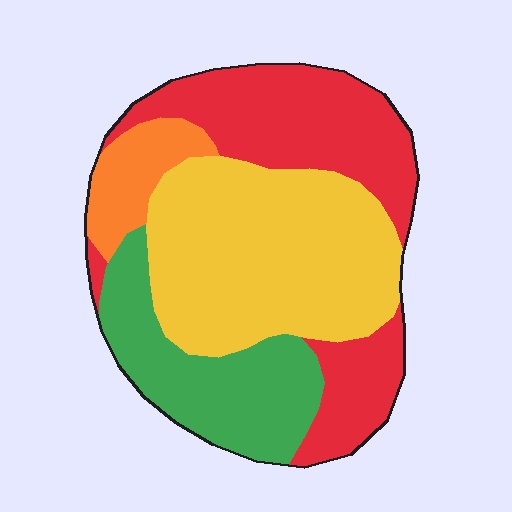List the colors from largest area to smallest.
From largest to smallest: yellow, red, green, orange.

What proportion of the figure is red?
Red takes up about one third (1/3) of the figure.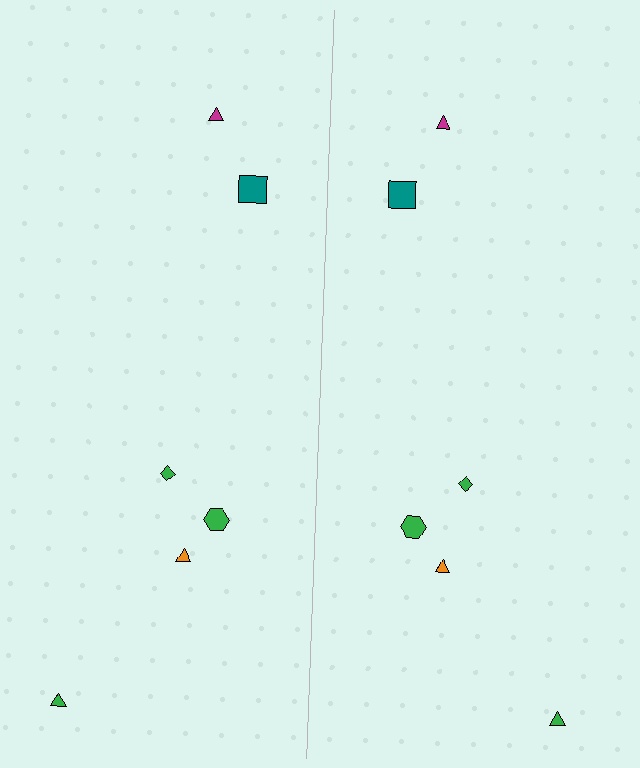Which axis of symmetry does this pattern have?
The pattern has a vertical axis of symmetry running through the center of the image.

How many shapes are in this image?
There are 12 shapes in this image.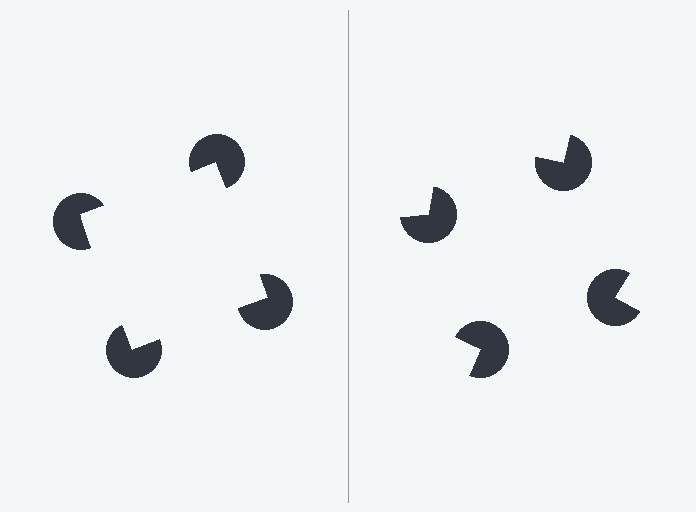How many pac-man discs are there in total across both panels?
8 — 4 on each side.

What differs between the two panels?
The pac-man discs are positioned identically on both sides; only the wedge orientations differ. On the left they align to a square; on the right they are misaligned.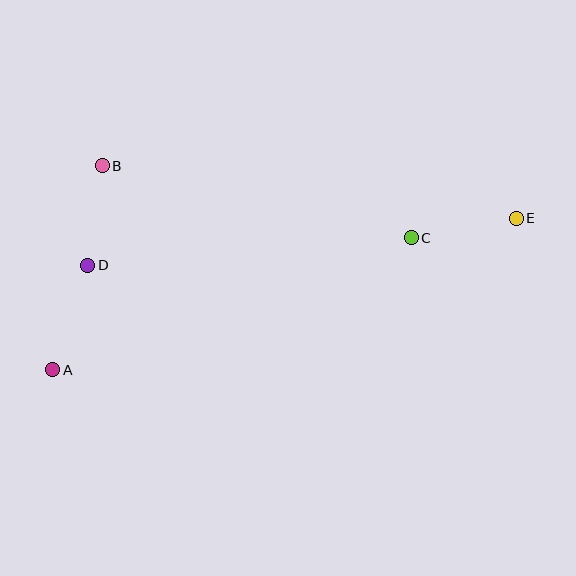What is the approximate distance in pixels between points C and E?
The distance between C and E is approximately 106 pixels.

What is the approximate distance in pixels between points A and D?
The distance between A and D is approximately 110 pixels.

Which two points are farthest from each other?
Points A and E are farthest from each other.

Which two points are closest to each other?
Points B and D are closest to each other.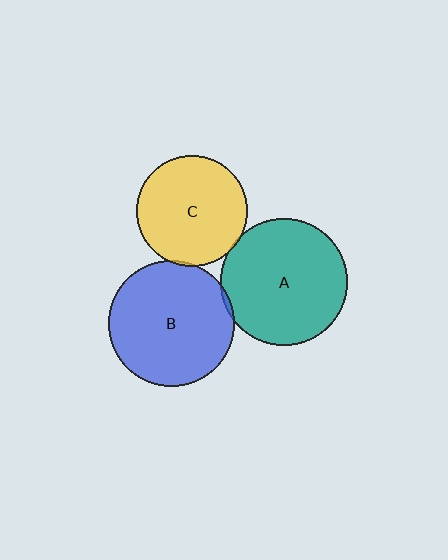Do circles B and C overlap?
Yes.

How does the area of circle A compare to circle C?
Approximately 1.3 times.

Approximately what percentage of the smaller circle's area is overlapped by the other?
Approximately 5%.